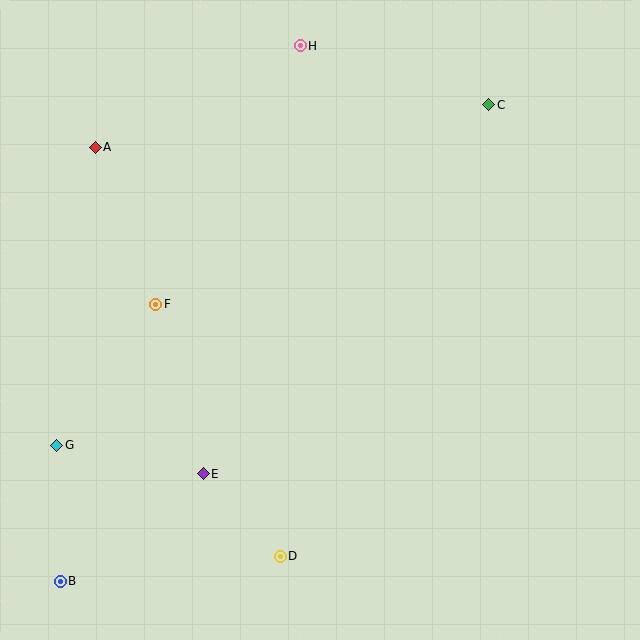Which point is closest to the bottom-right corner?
Point D is closest to the bottom-right corner.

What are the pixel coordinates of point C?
Point C is at (489, 105).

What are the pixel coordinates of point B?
Point B is at (60, 581).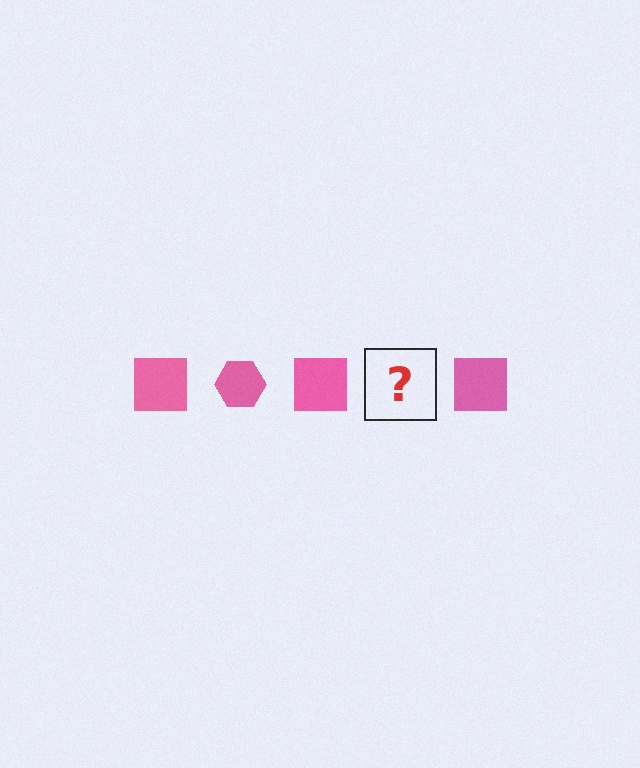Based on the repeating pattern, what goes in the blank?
The blank should be a pink hexagon.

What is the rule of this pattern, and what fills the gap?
The rule is that the pattern cycles through square, hexagon shapes in pink. The gap should be filled with a pink hexagon.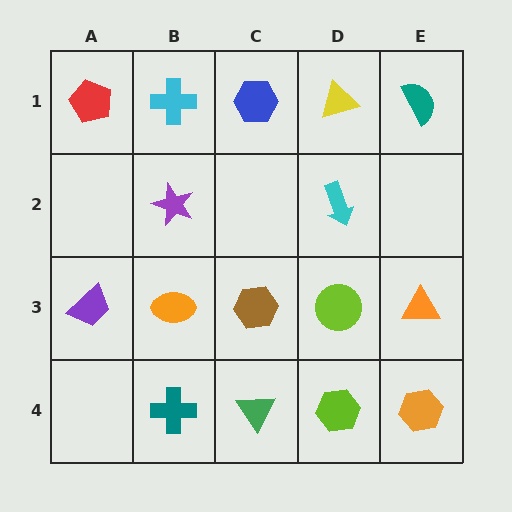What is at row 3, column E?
An orange triangle.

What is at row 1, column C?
A blue hexagon.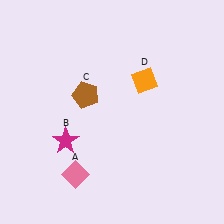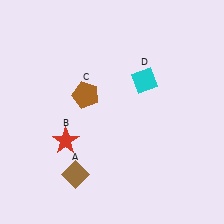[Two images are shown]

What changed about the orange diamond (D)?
In Image 1, D is orange. In Image 2, it changed to cyan.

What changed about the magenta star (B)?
In Image 1, B is magenta. In Image 2, it changed to red.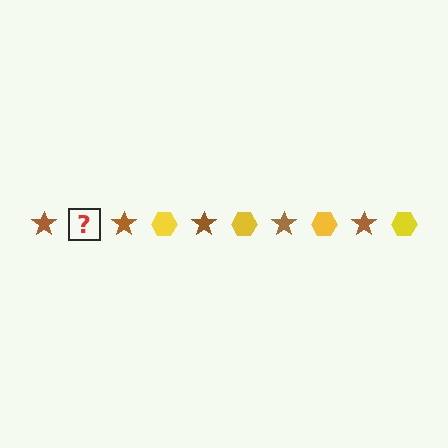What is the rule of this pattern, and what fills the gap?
The rule is that the pattern alternates between brown star and yellow hexagon. The gap should be filled with a yellow hexagon.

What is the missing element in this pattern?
The missing element is a yellow hexagon.